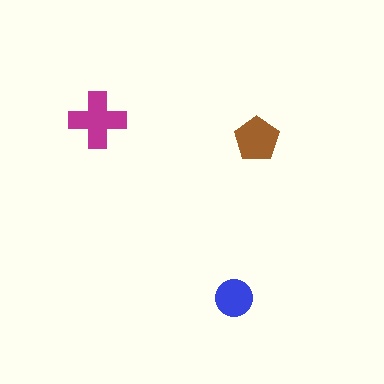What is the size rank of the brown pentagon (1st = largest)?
2nd.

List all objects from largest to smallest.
The magenta cross, the brown pentagon, the blue circle.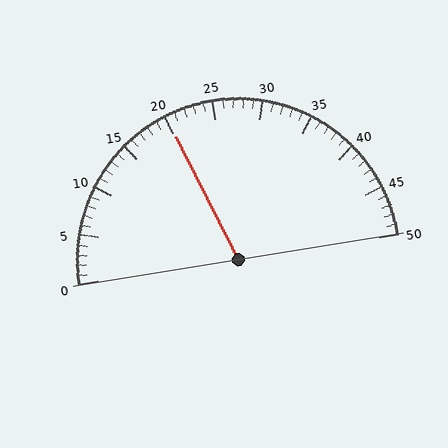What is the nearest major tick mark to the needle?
The nearest major tick mark is 20.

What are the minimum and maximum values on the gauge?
The gauge ranges from 0 to 50.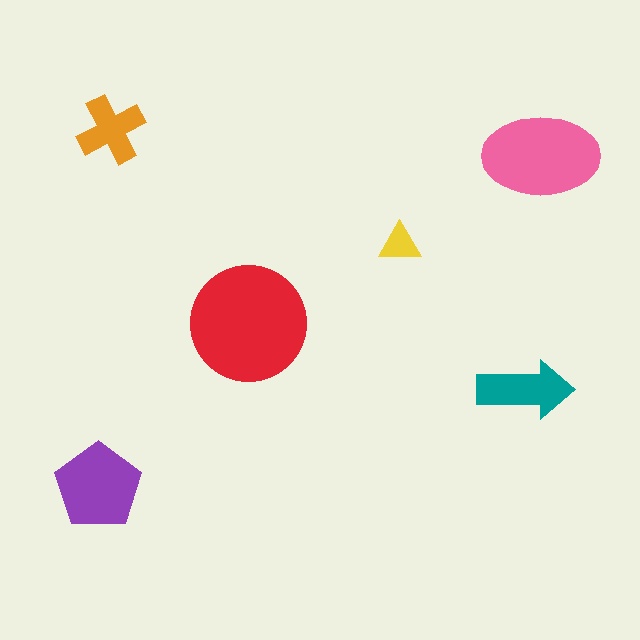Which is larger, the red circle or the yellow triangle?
The red circle.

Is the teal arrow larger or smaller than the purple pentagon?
Smaller.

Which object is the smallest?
The yellow triangle.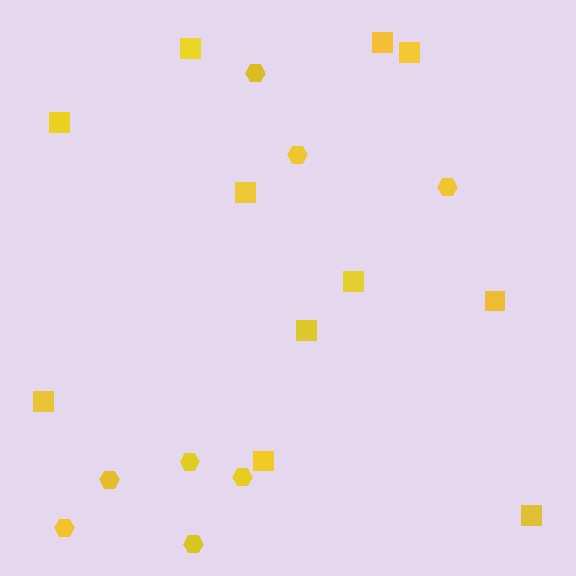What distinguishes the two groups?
There are 2 groups: one group of hexagons (8) and one group of squares (11).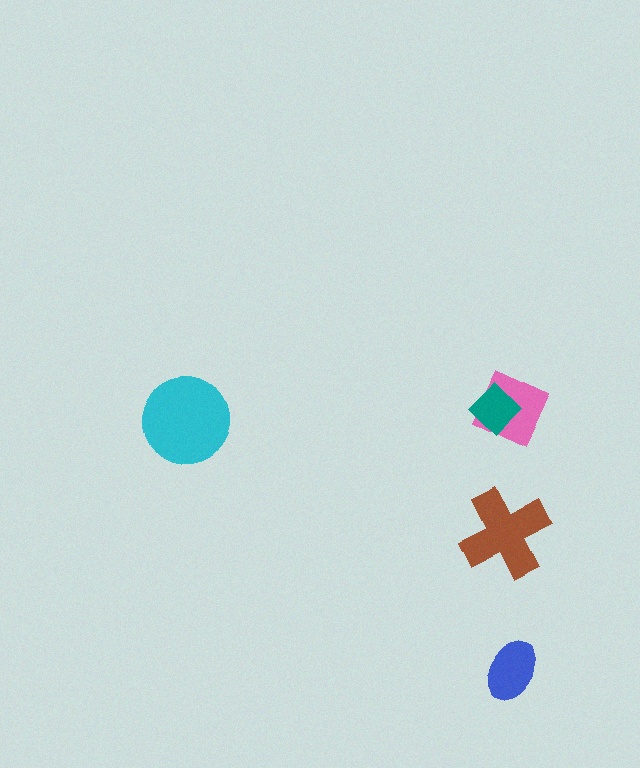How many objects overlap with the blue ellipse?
0 objects overlap with the blue ellipse.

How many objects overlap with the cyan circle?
0 objects overlap with the cyan circle.